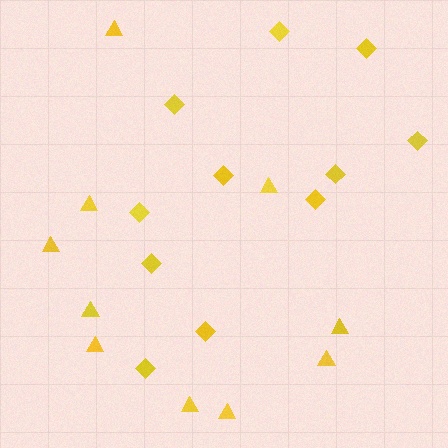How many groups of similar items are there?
There are 2 groups: one group of diamonds (11) and one group of triangles (10).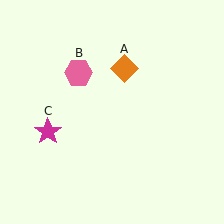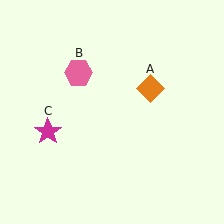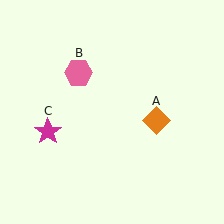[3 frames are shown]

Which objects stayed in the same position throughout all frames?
Pink hexagon (object B) and magenta star (object C) remained stationary.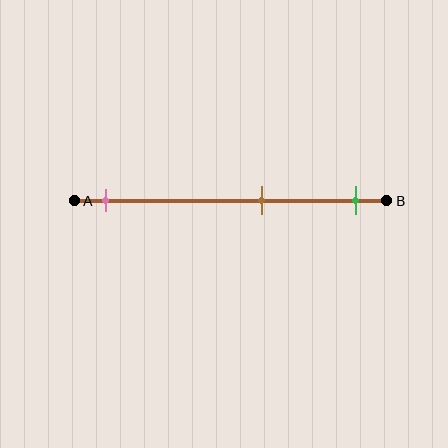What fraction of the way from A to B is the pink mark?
The pink mark is approximately 10% (0.1) of the way from A to B.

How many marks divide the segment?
There are 3 marks dividing the segment.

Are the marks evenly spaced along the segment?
No, the marks are not evenly spaced.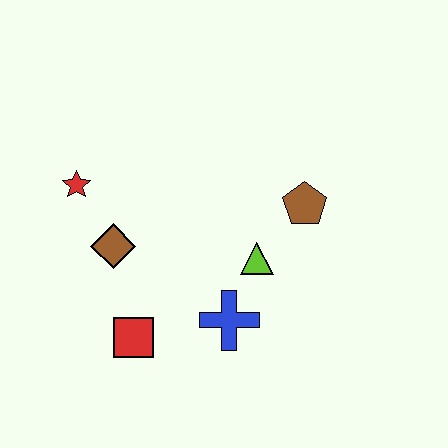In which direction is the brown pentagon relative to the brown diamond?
The brown pentagon is to the right of the brown diamond.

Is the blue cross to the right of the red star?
Yes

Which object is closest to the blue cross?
The lime triangle is closest to the blue cross.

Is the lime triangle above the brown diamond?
No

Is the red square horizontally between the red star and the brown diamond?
No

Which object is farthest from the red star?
The brown pentagon is farthest from the red star.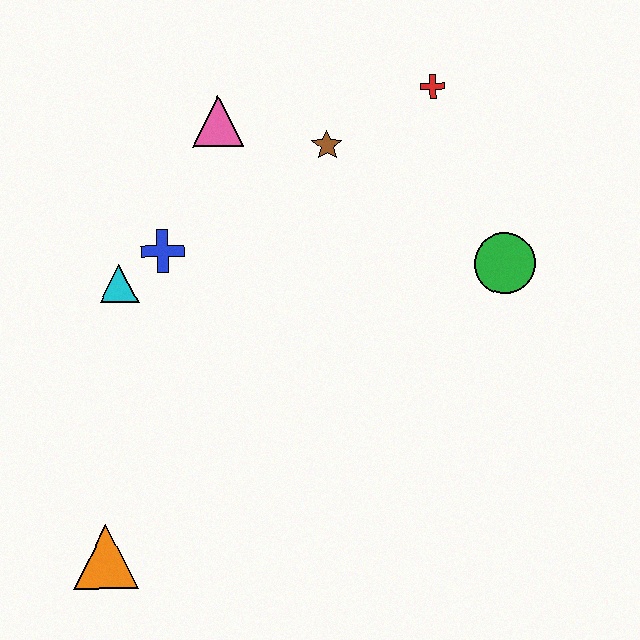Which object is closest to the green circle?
The red cross is closest to the green circle.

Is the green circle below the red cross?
Yes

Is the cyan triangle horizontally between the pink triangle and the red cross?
No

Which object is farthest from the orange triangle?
The red cross is farthest from the orange triangle.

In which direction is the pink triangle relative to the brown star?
The pink triangle is to the left of the brown star.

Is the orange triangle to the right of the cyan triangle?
No